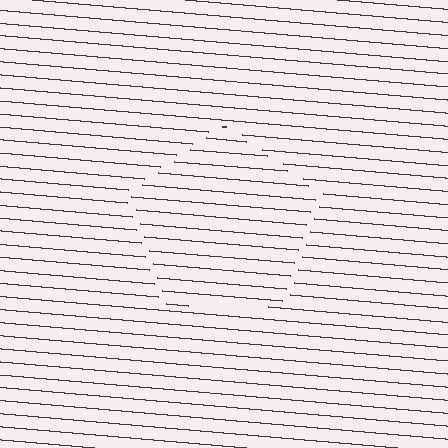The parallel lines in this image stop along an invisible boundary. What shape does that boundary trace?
An illusory pentagon. The interior of the shape contains the same grating, shifted by half a period — the contour is defined by the phase discontinuity where line-ends from the inner and outer gratings abut.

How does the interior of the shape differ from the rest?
The interior of the shape contains the same grating, shifted by half a period — the contour is defined by the phase discontinuity where line-ends from the inner and outer gratings abut.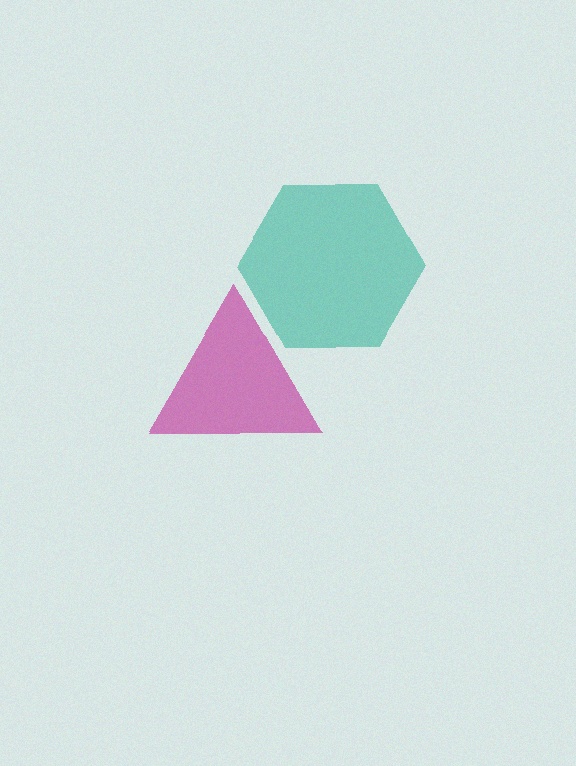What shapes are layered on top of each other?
The layered shapes are: a magenta triangle, a teal hexagon.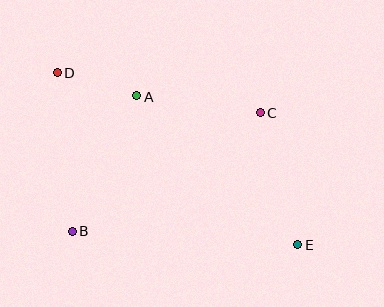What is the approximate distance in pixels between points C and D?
The distance between C and D is approximately 207 pixels.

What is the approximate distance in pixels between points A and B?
The distance between A and B is approximately 149 pixels.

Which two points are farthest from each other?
Points D and E are farthest from each other.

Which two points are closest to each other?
Points A and D are closest to each other.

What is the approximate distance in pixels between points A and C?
The distance between A and C is approximately 125 pixels.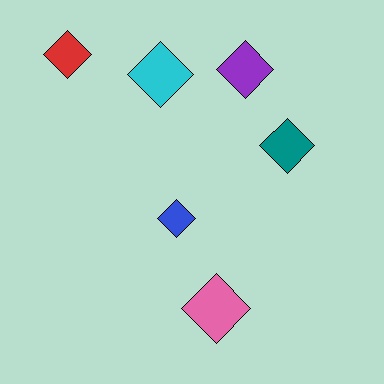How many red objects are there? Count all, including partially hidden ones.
There is 1 red object.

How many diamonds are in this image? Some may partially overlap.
There are 6 diamonds.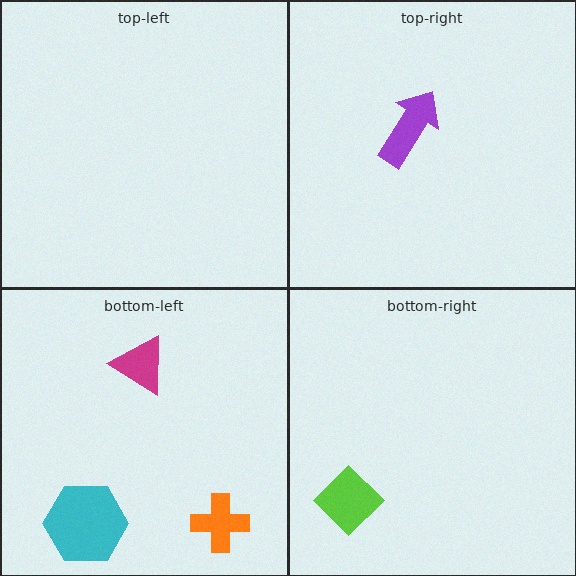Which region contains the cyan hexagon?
The bottom-left region.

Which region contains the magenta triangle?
The bottom-left region.